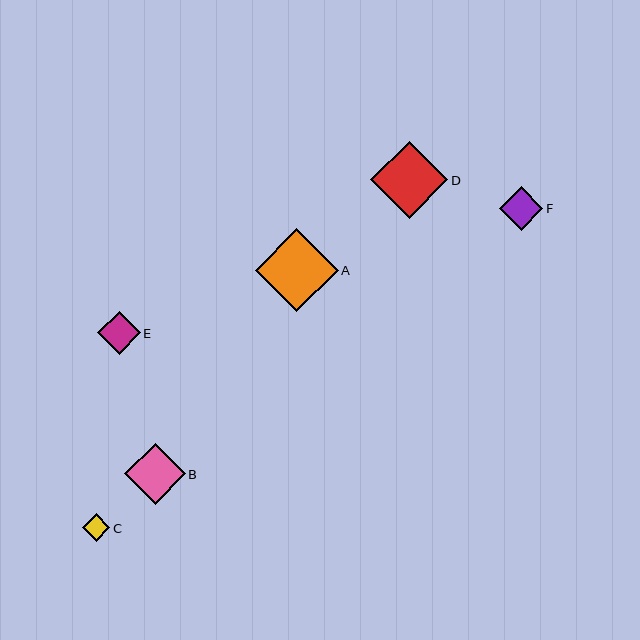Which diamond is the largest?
Diamond A is the largest with a size of approximately 83 pixels.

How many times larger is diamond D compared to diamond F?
Diamond D is approximately 1.8 times the size of diamond F.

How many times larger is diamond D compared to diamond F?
Diamond D is approximately 1.8 times the size of diamond F.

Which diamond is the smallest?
Diamond C is the smallest with a size of approximately 27 pixels.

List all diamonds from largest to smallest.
From largest to smallest: A, D, B, F, E, C.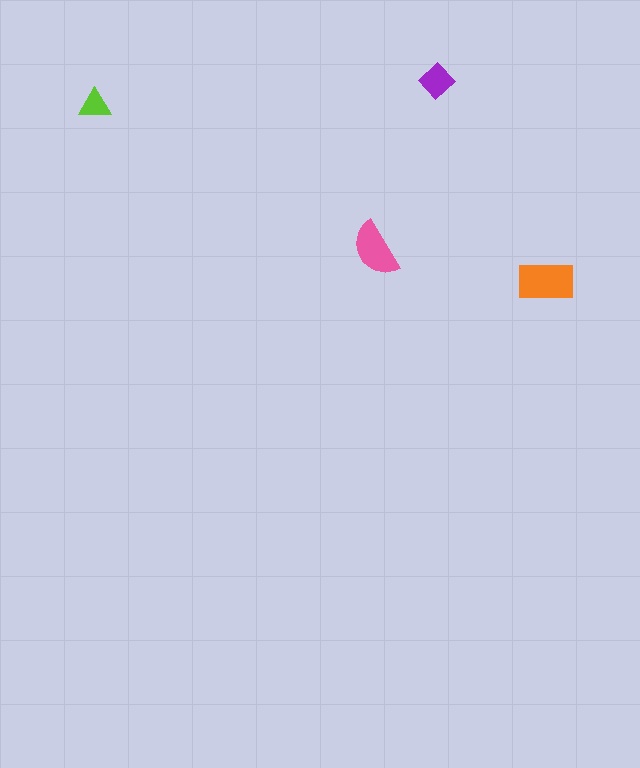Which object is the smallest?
The lime triangle.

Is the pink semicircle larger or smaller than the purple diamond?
Larger.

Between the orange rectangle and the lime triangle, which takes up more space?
The orange rectangle.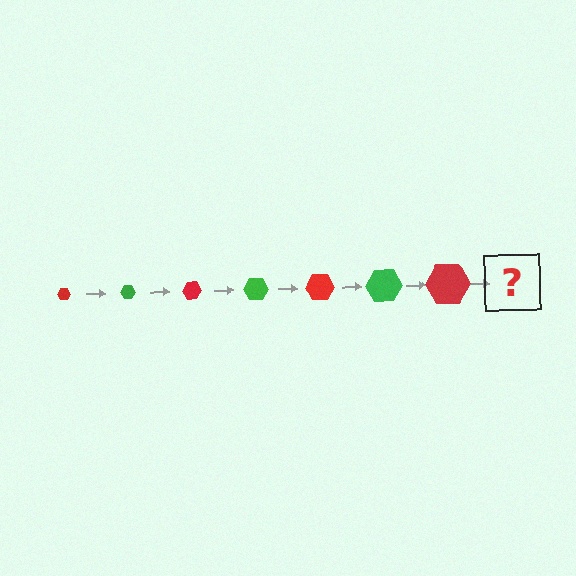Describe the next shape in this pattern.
It should be a green hexagon, larger than the previous one.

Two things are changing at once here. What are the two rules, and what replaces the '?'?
The two rules are that the hexagon grows larger each step and the color cycles through red and green. The '?' should be a green hexagon, larger than the previous one.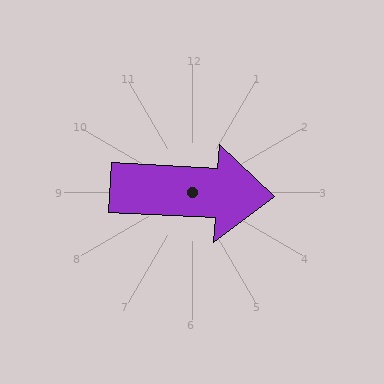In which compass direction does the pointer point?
East.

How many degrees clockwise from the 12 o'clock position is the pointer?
Approximately 93 degrees.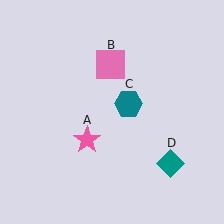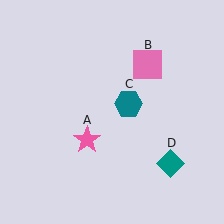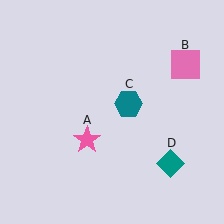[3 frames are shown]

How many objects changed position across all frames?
1 object changed position: pink square (object B).